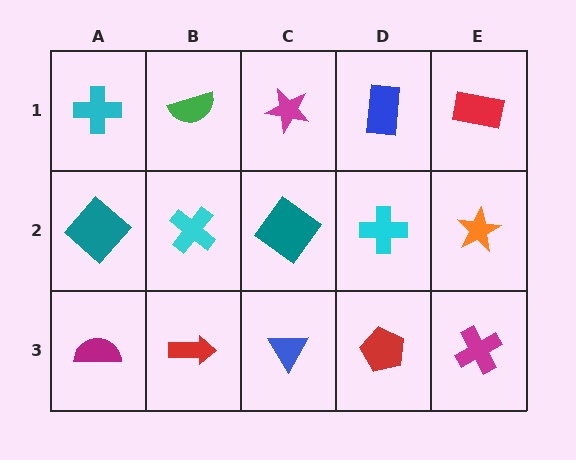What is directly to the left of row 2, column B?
A teal diamond.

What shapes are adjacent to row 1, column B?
A cyan cross (row 2, column B), a cyan cross (row 1, column A), a magenta star (row 1, column C).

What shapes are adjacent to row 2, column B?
A green semicircle (row 1, column B), a red arrow (row 3, column B), a teal diamond (row 2, column A), a teal diamond (row 2, column C).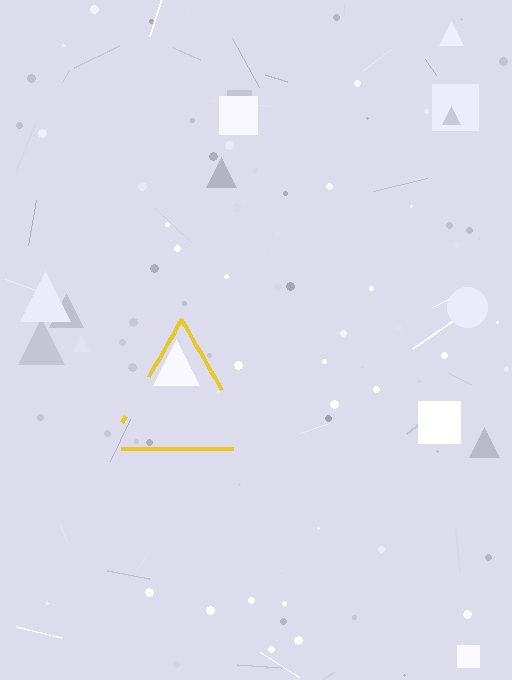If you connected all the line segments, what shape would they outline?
They would outline a triangle.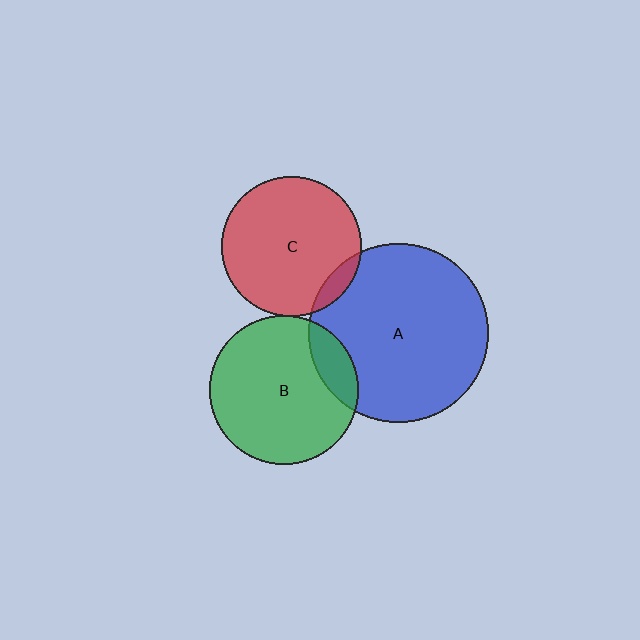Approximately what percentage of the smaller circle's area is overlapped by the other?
Approximately 5%.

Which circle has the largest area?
Circle A (blue).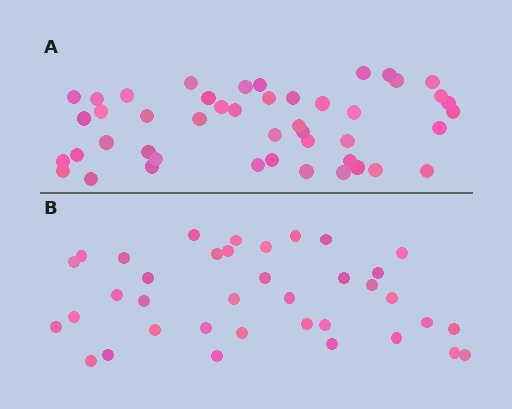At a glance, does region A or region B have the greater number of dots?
Region A (the top region) has more dots.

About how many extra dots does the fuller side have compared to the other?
Region A has roughly 8 or so more dots than region B.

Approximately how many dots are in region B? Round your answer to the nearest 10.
About 40 dots. (The exact count is 37, which rounds to 40.)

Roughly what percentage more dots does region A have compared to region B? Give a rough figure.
About 25% more.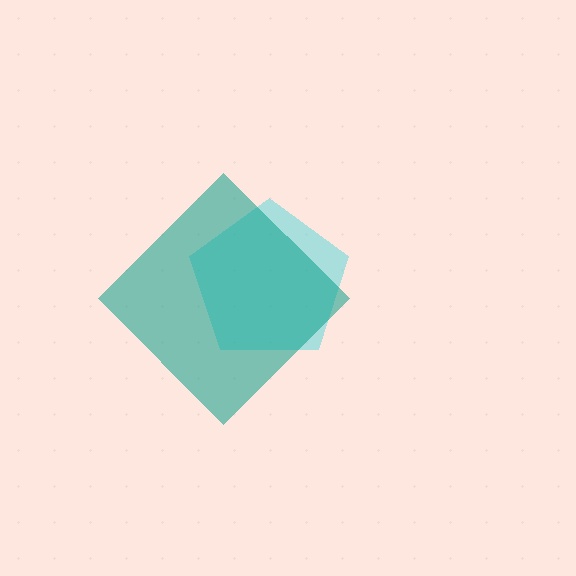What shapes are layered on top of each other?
The layered shapes are: a cyan pentagon, a teal diamond.